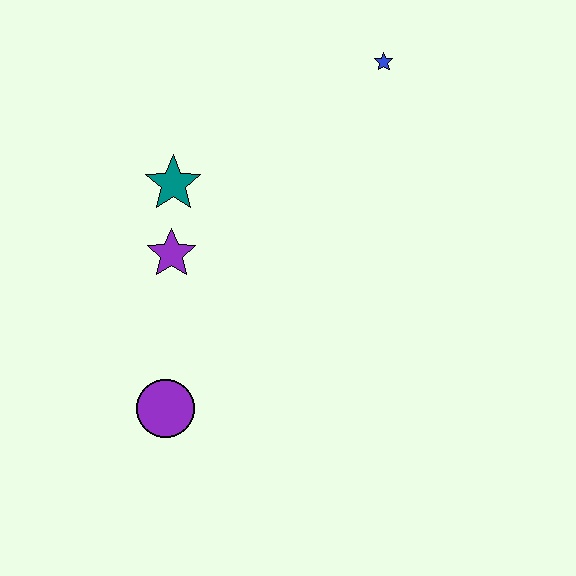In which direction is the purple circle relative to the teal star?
The purple circle is below the teal star.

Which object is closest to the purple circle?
The purple star is closest to the purple circle.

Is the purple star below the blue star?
Yes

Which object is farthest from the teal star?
The blue star is farthest from the teal star.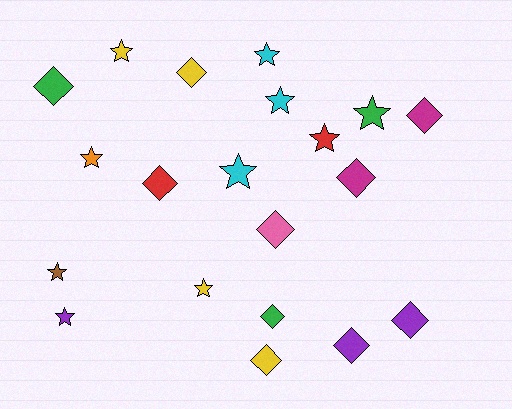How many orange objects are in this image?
There is 1 orange object.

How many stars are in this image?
There are 10 stars.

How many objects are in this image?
There are 20 objects.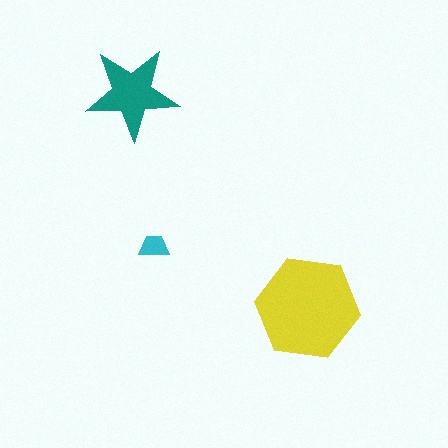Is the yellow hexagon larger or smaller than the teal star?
Larger.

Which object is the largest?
The yellow hexagon.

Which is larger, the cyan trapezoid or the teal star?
The teal star.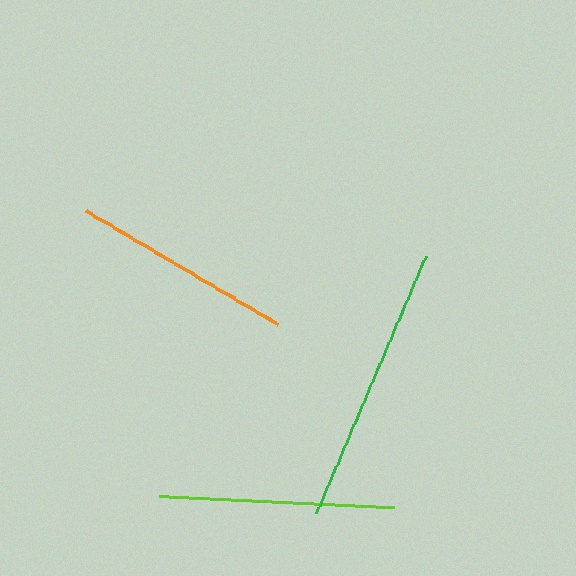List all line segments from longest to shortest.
From longest to shortest: green, lime, orange.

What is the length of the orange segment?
The orange segment is approximately 223 pixels long.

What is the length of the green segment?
The green segment is approximately 279 pixels long.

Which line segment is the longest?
The green line is the longest at approximately 279 pixels.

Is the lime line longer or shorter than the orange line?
The lime line is longer than the orange line.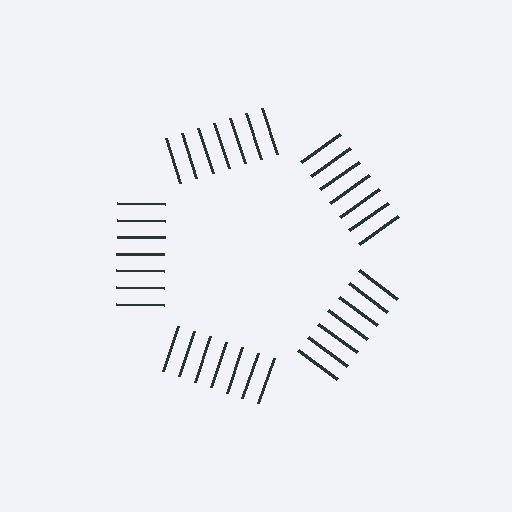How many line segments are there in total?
35 — 7 along each of the 5 edges.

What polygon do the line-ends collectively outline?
An illusory pentagon — the line segments terminate on its edges but no continuous stroke is drawn.